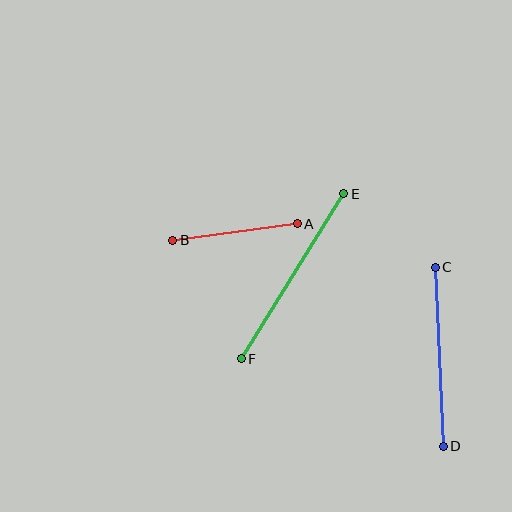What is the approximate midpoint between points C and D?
The midpoint is at approximately (439, 357) pixels.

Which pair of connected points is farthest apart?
Points E and F are farthest apart.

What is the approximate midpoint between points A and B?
The midpoint is at approximately (235, 232) pixels.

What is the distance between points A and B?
The distance is approximately 126 pixels.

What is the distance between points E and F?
The distance is approximately 194 pixels.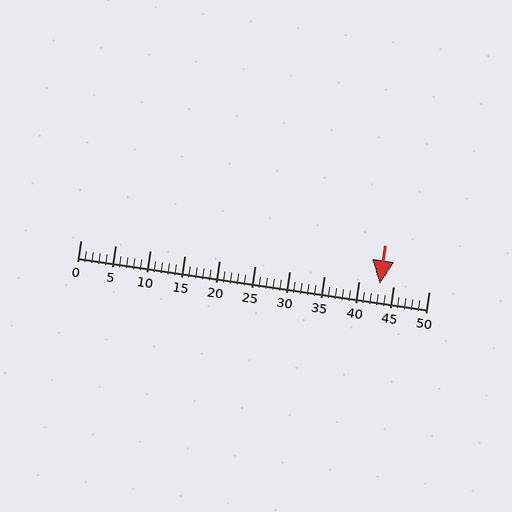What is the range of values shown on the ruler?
The ruler shows values from 0 to 50.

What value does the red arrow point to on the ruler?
The red arrow points to approximately 43.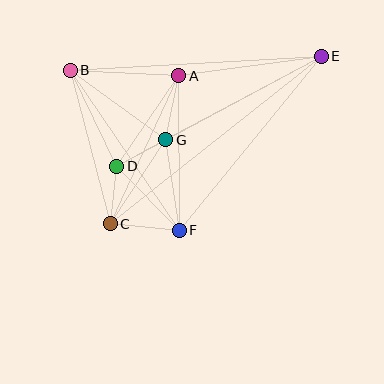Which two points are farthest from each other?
Points C and E are farthest from each other.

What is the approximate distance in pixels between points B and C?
The distance between B and C is approximately 158 pixels.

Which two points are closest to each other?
Points D and G are closest to each other.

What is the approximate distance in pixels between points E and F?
The distance between E and F is approximately 224 pixels.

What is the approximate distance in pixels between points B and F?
The distance between B and F is approximately 194 pixels.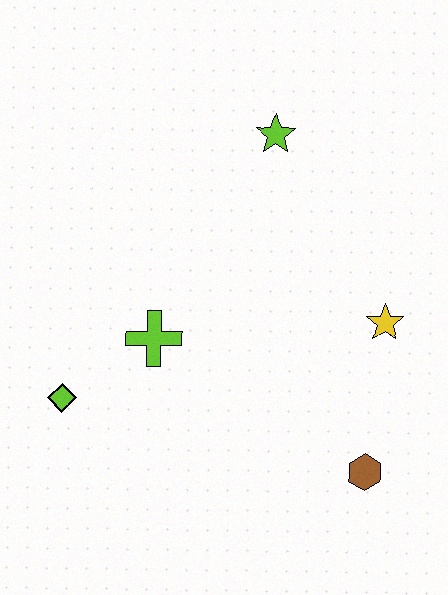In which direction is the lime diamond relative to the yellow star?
The lime diamond is to the left of the yellow star.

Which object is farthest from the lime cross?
The brown hexagon is farthest from the lime cross.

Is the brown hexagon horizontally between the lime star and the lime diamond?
No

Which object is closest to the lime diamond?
The lime cross is closest to the lime diamond.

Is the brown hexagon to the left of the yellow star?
Yes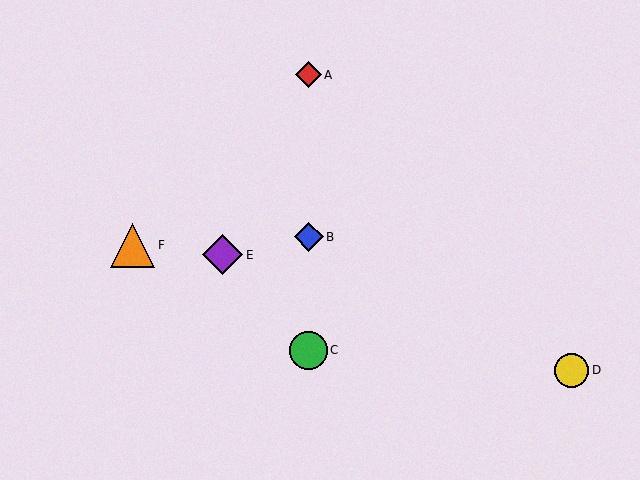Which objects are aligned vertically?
Objects A, B, C are aligned vertically.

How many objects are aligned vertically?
3 objects (A, B, C) are aligned vertically.